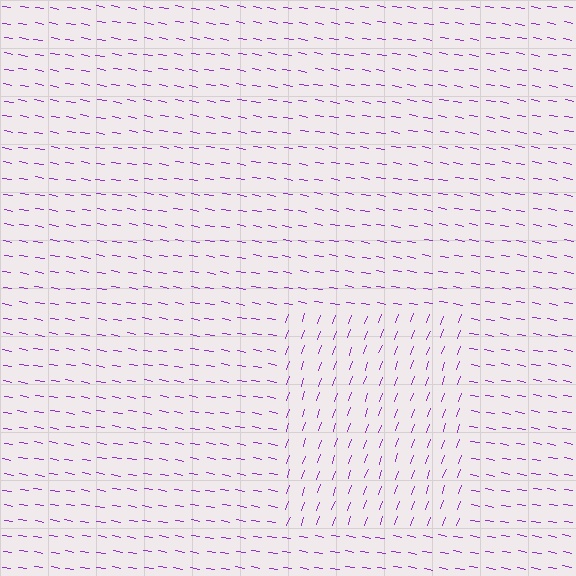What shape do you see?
I see a rectangle.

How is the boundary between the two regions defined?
The boundary is defined purely by a change in line orientation (approximately 80 degrees difference). All lines are the same color and thickness.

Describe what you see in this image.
The image is filled with small purple line segments. A rectangle region in the image has lines oriented differently from the surrounding lines, creating a visible texture boundary.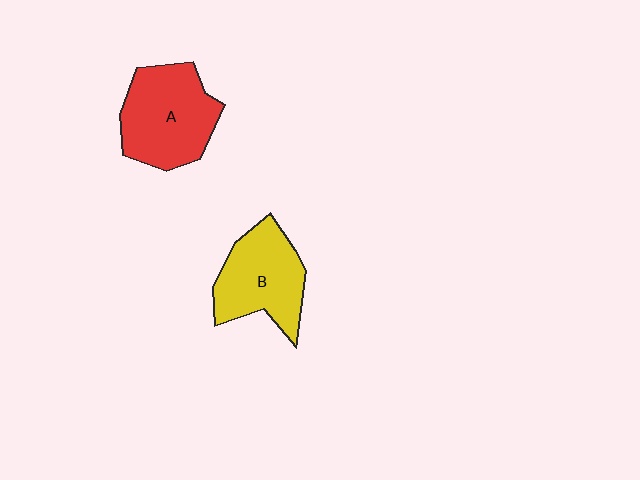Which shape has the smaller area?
Shape B (yellow).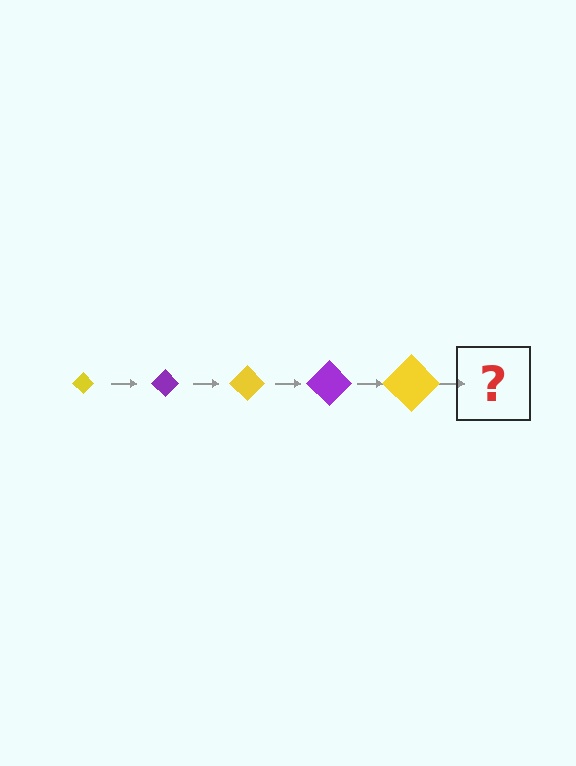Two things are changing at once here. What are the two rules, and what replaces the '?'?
The two rules are that the diamond grows larger each step and the color cycles through yellow and purple. The '?' should be a purple diamond, larger than the previous one.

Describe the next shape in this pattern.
It should be a purple diamond, larger than the previous one.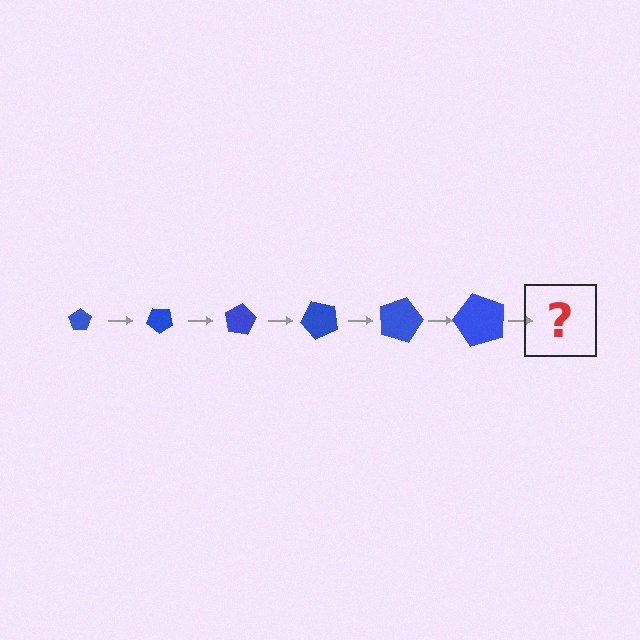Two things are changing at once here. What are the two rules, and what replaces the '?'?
The two rules are that the pentagon grows larger each step and it rotates 40 degrees each step. The '?' should be a pentagon, larger than the previous one and rotated 240 degrees from the start.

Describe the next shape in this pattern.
It should be a pentagon, larger than the previous one and rotated 240 degrees from the start.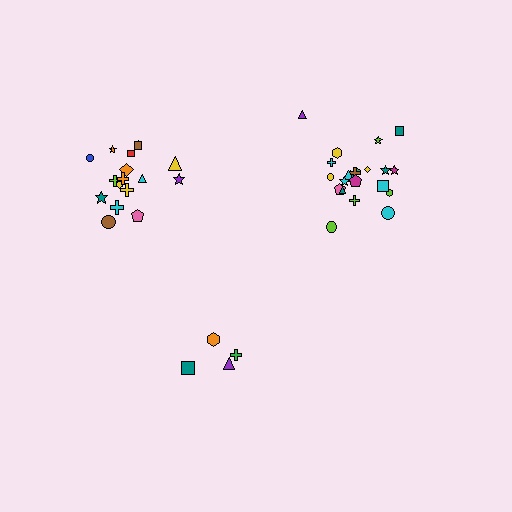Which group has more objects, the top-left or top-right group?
The top-right group.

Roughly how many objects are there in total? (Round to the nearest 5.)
Roughly 45 objects in total.